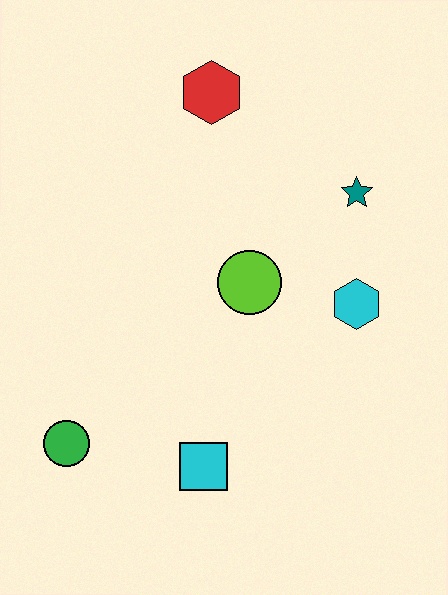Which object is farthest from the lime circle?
The green circle is farthest from the lime circle.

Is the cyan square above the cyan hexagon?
No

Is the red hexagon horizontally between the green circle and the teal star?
Yes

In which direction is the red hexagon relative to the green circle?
The red hexagon is above the green circle.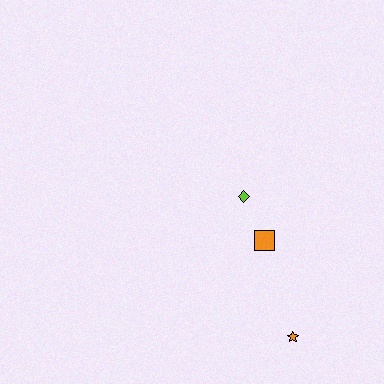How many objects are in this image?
There are 3 objects.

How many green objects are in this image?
There are no green objects.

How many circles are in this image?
There are no circles.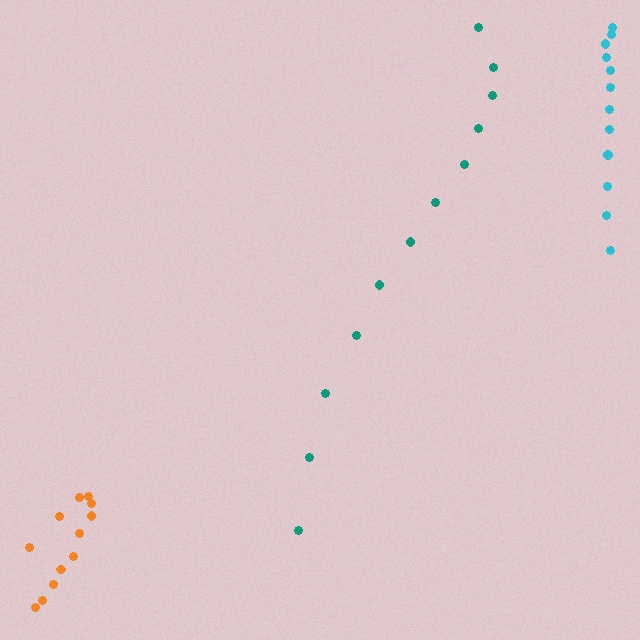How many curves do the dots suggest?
There are 3 distinct paths.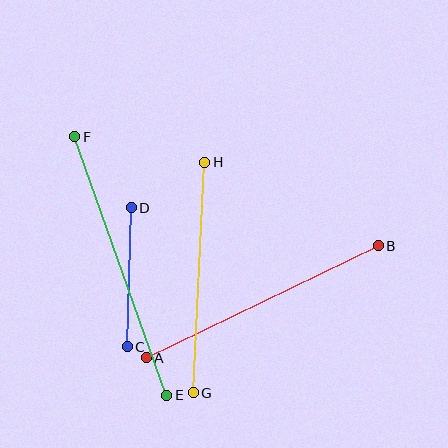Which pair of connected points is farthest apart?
Points E and F are farthest apart.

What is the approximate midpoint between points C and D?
The midpoint is at approximately (129, 277) pixels.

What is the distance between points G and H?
The distance is approximately 231 pixels.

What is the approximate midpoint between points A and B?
The midpoint is at approximately (262, 302) pixels.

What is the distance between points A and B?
The distance is approximately 258 pixels.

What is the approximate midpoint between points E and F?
The midpoint is at approximately (121, 266) pixels.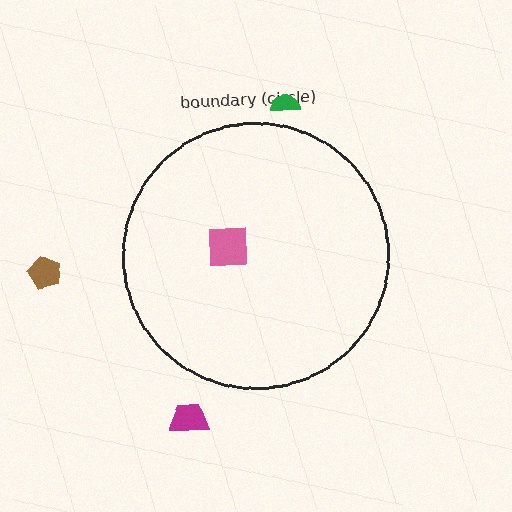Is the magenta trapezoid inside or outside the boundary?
Outside.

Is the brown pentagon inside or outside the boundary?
Outside.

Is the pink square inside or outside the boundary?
Inside.